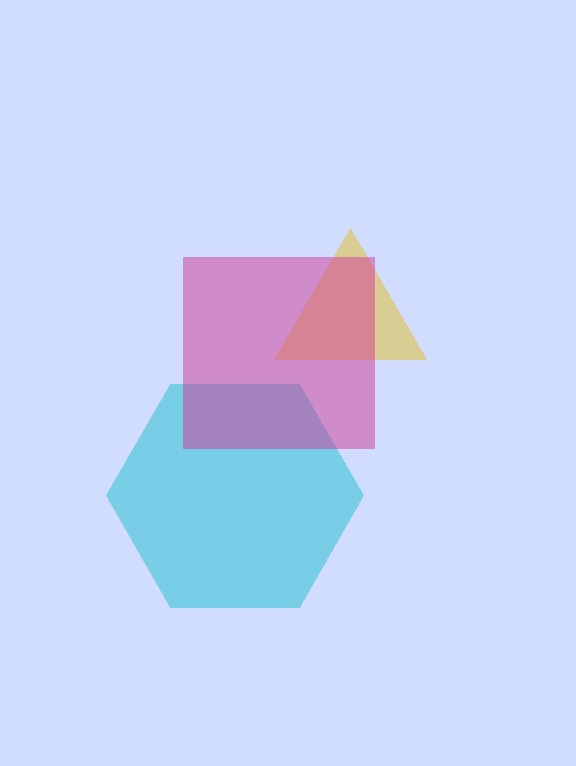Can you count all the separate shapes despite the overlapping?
Yes, there are 3 separate shapes.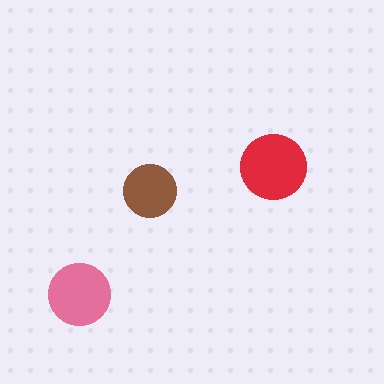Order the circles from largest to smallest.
the red one, the pink one, the brown one.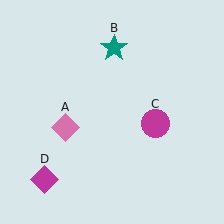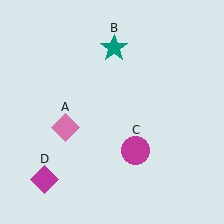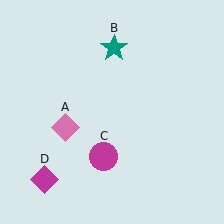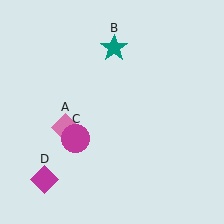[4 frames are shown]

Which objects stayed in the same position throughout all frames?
Pink diamond (object A) and teal star (object B) and magenta diamond (object D) remained stationary.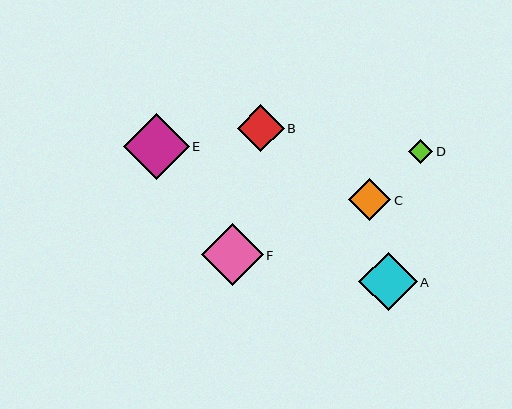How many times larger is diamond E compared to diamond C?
Diamond E is approximately 1.6 times the size of diamond C.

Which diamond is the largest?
Diamond E is the largest with a size of approximately 66 pixels.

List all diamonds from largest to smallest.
From largest to smallest: E, F, A, B, C, D.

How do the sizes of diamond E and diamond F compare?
Diamond E and diamond F are approximately the same size.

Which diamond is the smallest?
Diamond D is the smallest with a size of approximately 24 pixels.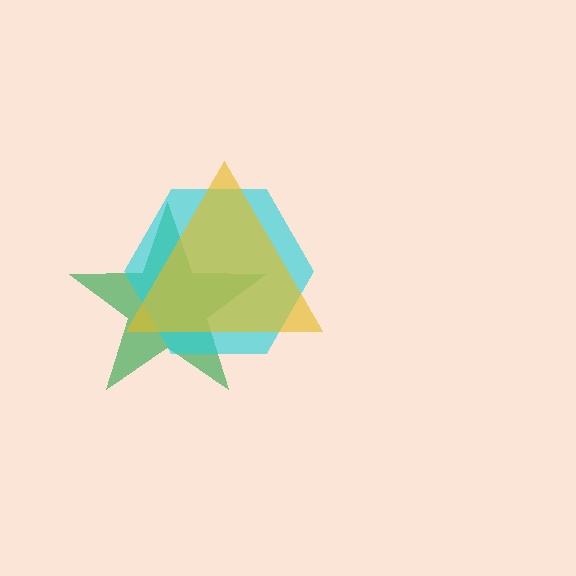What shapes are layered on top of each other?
The layered shapes are: a green star, a cyan hexagon, a yellow triangle.